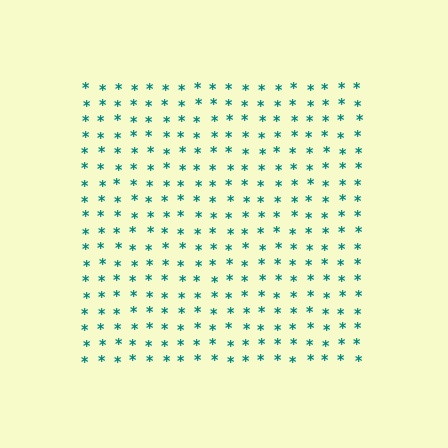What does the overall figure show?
The overall figure shows a square.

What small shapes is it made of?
It is made of small asterisks.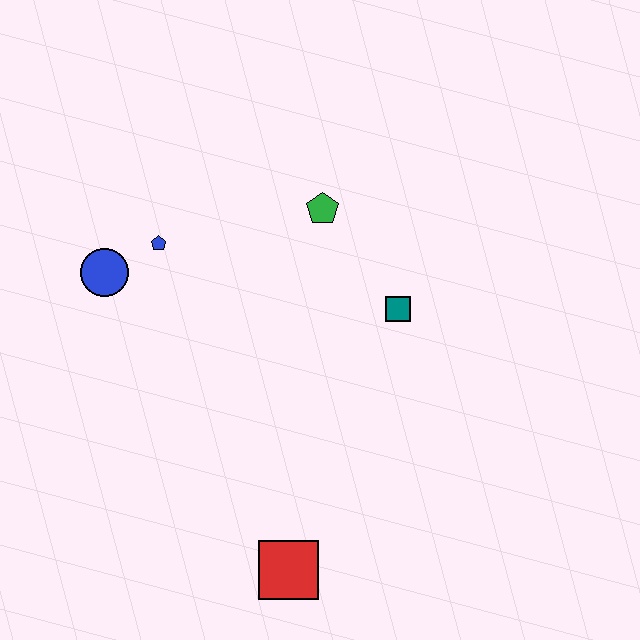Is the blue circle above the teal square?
Yes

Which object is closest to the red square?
The teal square is closest to the red square.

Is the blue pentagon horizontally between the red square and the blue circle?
Yes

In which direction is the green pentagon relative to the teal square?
The green pentagon is above the teal square.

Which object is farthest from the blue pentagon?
The red square is farthest from the blue pentagon.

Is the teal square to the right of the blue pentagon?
Yes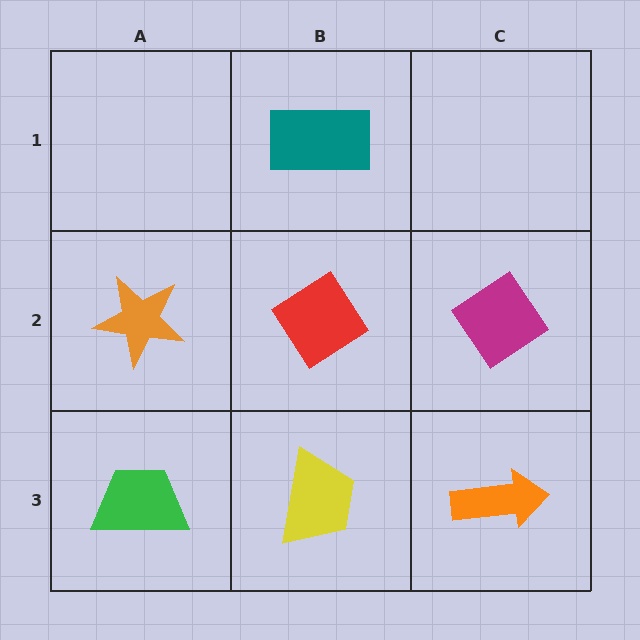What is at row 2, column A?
An orange star.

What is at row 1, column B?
A teal rectangle.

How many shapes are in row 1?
1 shape.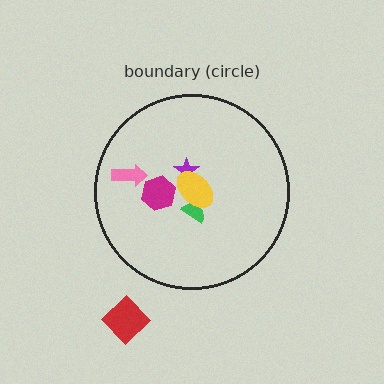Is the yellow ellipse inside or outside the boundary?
Inside.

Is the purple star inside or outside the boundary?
Inside.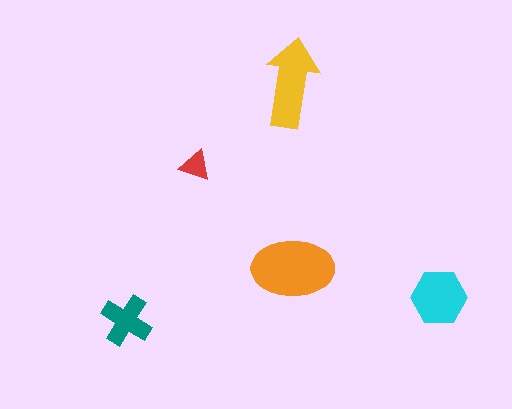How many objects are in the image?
There are 5 objects in the image.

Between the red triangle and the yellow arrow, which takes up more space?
The yellow arrow.